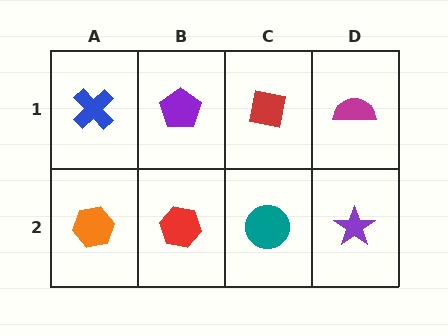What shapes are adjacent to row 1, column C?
A teal circle (row 2, column C), a purple pentagon (row 1, column B), a magenta semicircle (row 1, column D).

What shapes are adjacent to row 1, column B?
A red hexagon (row 2, column B), a blue cross (row 1, column A), a red square (row 1, column C).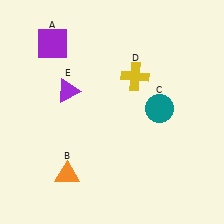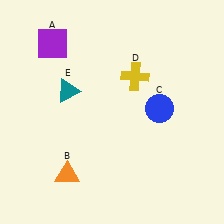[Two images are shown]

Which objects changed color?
C changed from teal to blue. E changed from purple to teal.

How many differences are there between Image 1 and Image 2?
There are 2 differences between the two images.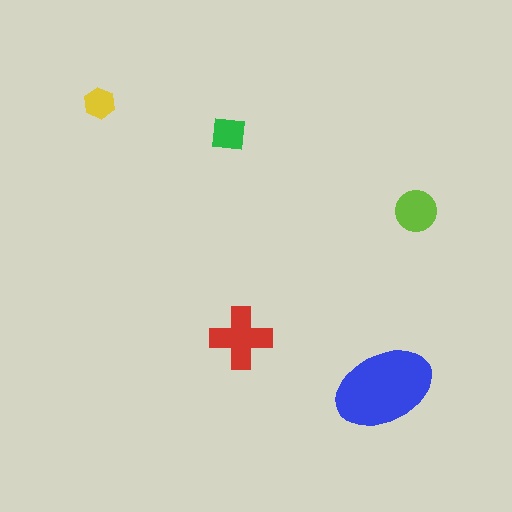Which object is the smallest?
The yellow hexagon.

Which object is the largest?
The blue ellipse.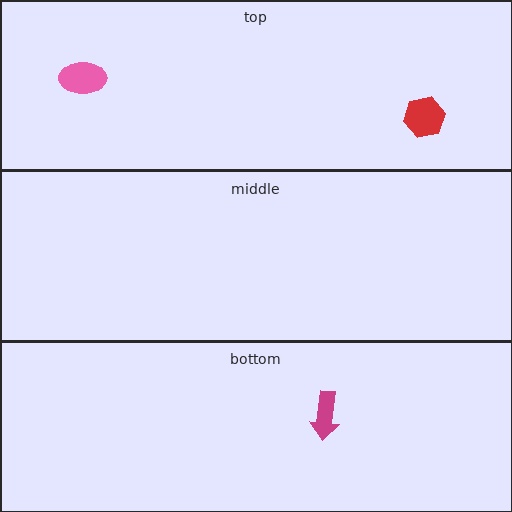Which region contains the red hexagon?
The top region.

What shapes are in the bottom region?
The magenta arrow.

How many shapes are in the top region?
2.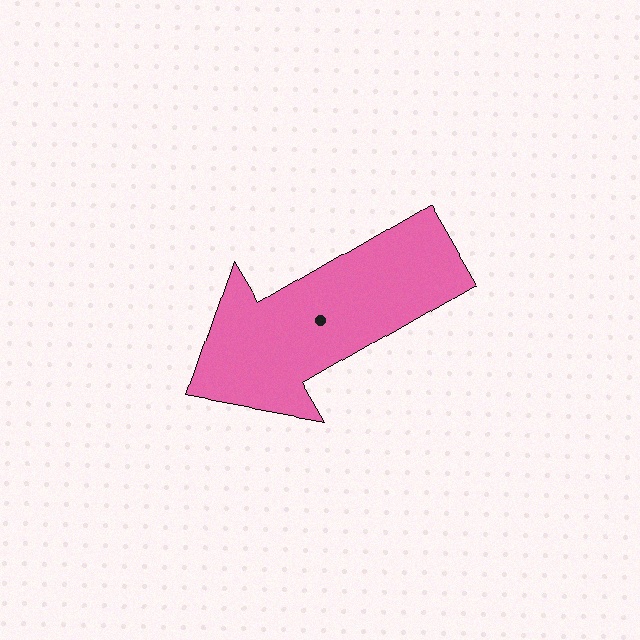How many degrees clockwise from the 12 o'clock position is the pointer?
Approximately 240 degrees.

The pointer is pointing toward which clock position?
Roughly 8 o'clock.